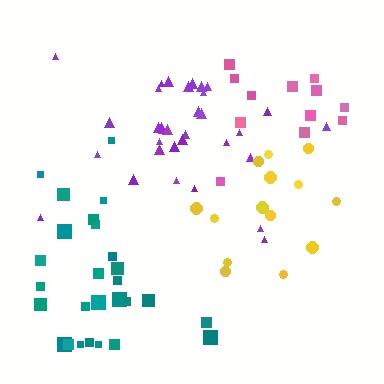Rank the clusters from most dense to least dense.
purple, yellow, teal, pink.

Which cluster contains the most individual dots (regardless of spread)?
Purple (34).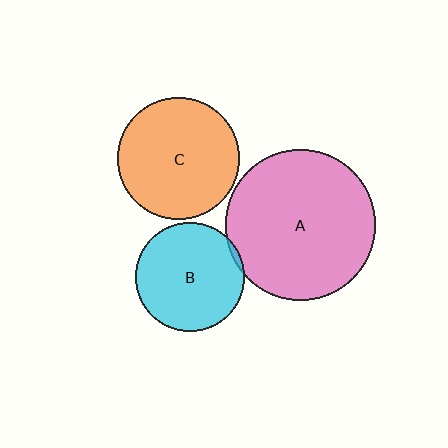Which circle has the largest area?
Circle A (pink).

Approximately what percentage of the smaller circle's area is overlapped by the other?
Approximately 5%.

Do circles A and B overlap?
Yes.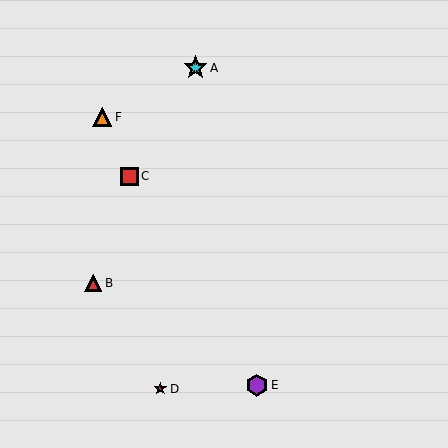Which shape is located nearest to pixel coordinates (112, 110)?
The orange triangle (labeled F) at (102, 117) is nearest to that location.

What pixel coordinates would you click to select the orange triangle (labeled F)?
Click at (102, 117) to select the orange triangle F.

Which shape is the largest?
The cyan star (labeled A) is the largest.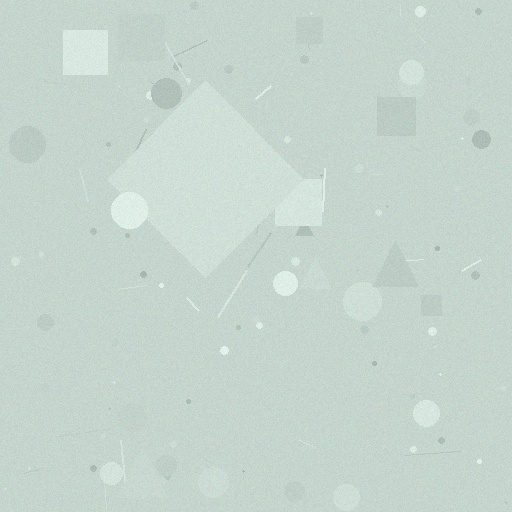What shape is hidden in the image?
A diamond is hidden in the image.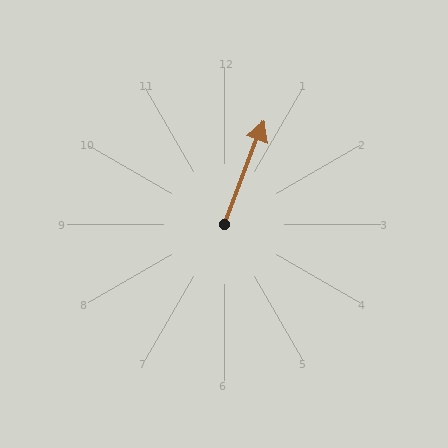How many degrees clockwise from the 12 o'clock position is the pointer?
Approximately 21 degrees.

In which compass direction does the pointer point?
North.